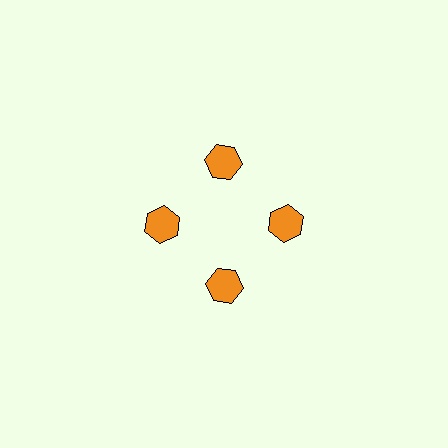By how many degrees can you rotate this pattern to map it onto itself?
The pattern maps onto itself every 90 degrees of rotation.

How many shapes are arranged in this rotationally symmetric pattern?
There are 4 shapes, arranged in 4 groups of 1.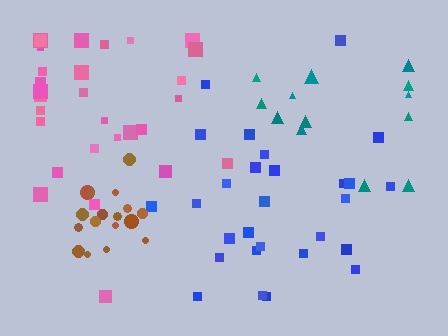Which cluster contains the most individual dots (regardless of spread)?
Pink (32).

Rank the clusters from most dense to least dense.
brown, blue, pink, teal.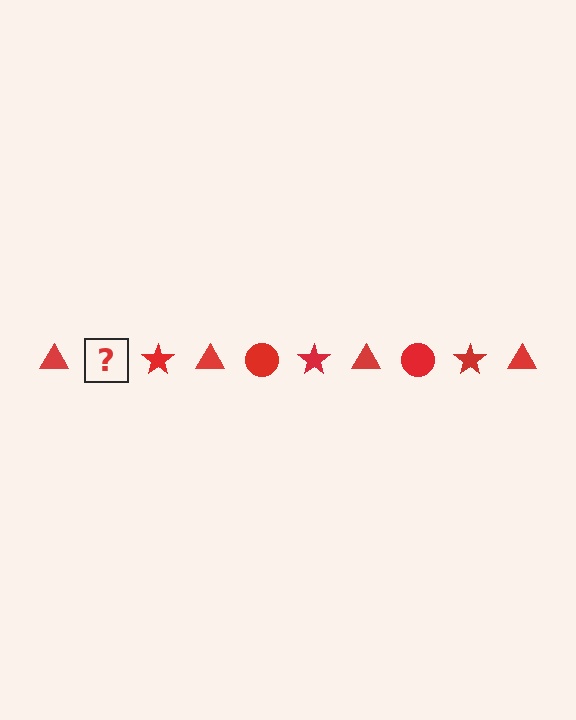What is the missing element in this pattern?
The missing element is a red circle.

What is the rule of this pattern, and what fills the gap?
The rule is that the pattern cycles through triangle, circle, star shapes in red. The gap should be filled with a red circle.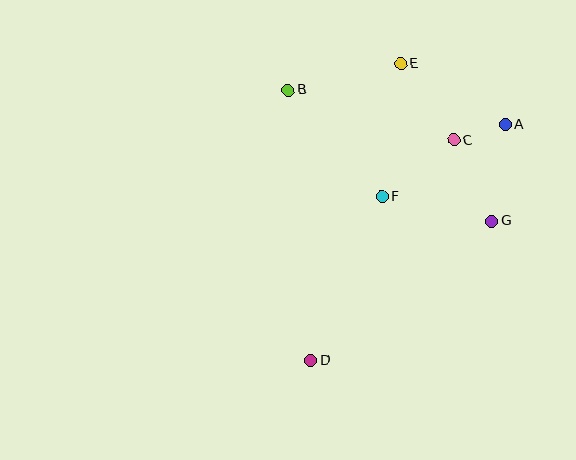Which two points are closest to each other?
Points A and C are closest to each other.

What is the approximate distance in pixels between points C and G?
The distance between C and G is approximately 89 pixels.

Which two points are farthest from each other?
Points D and E are farthest from each other.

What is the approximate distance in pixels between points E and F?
The distance between E and F is approximately 134 pixels.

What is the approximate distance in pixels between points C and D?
The distance between C and D is approximately 262 pixels.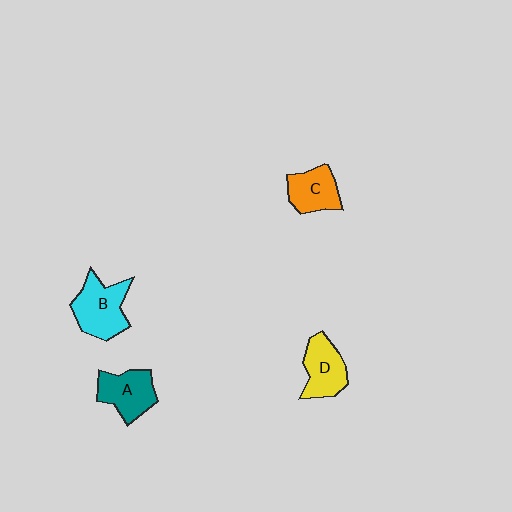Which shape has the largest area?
Shape B (cyan).